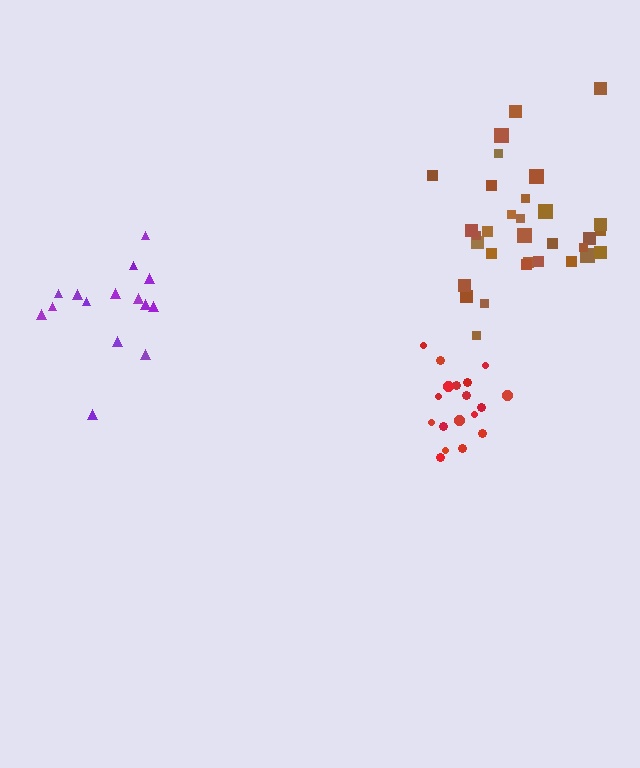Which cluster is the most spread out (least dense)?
Purple.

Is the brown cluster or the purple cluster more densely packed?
Brown.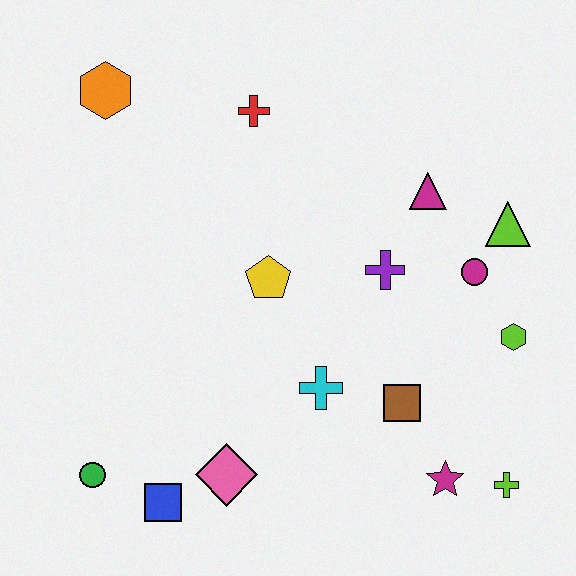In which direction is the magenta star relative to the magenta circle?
The magenta star is below the magenta circle.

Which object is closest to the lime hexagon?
The magenta circle is closest to the lime hexagon.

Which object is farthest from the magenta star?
The orange hexagon is farthest from the magenta star.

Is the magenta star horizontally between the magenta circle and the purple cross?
Yes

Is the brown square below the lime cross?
No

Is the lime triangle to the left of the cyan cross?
No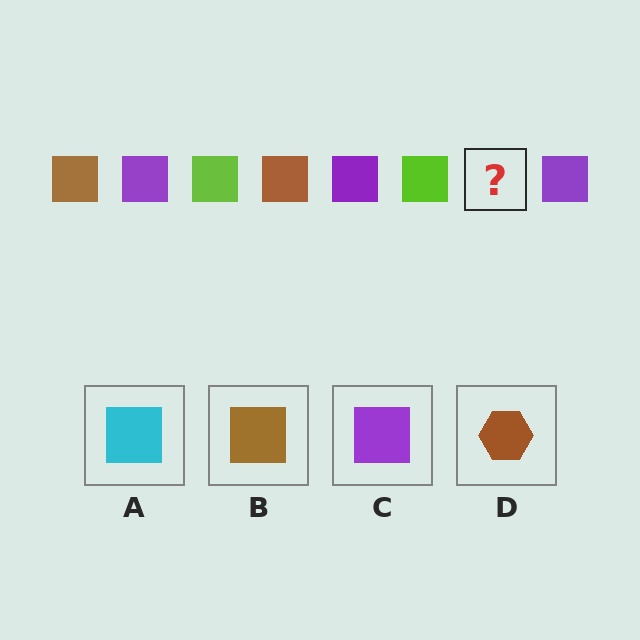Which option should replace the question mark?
Option B.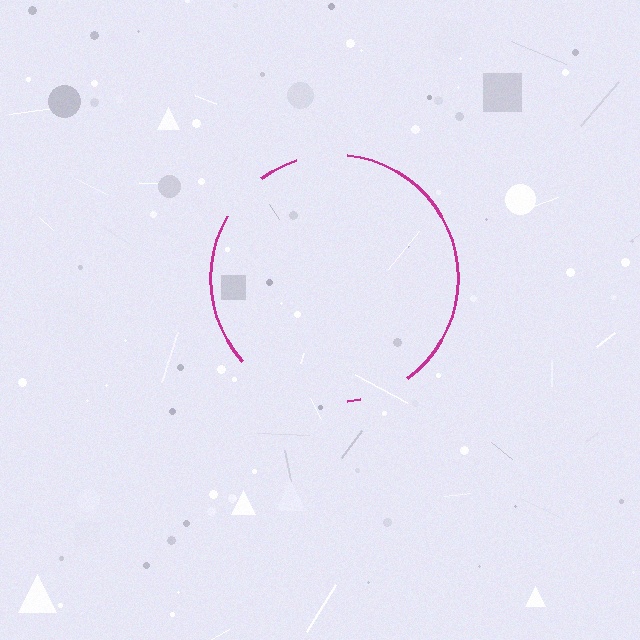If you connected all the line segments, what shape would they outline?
They would outline a circle.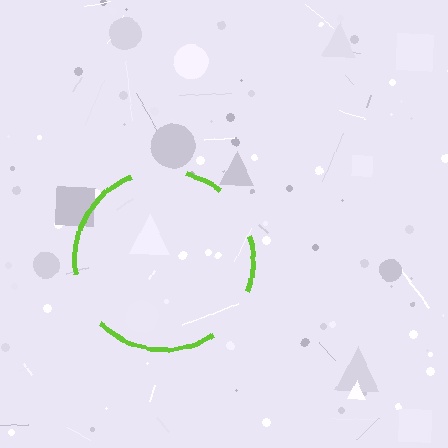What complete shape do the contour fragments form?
The contour fragments form a circle.